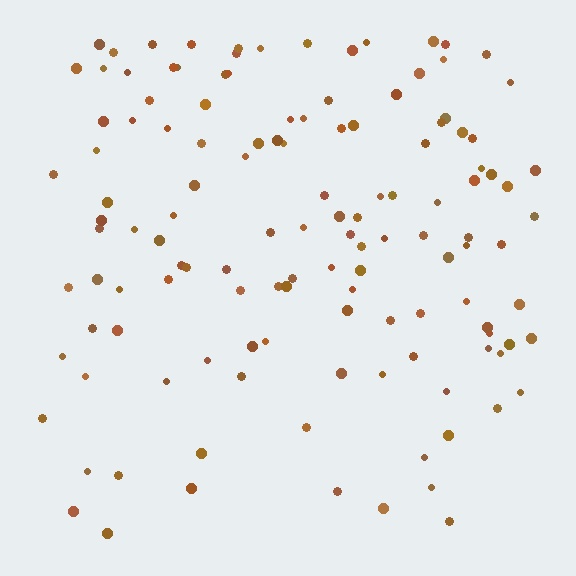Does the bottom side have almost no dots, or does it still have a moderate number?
Still a moderate number, just noticeably fewer than the top.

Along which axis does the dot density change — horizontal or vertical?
Vertical.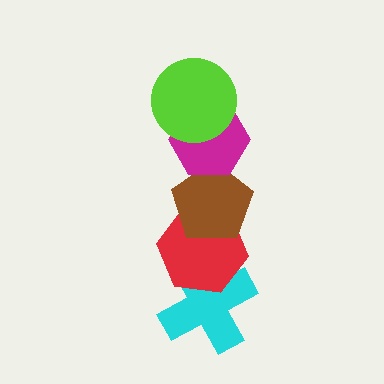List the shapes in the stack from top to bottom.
From top to bottom: the lime circle, the magenta hexagon, the brown pentagon, the red hexagon, the cyan cross.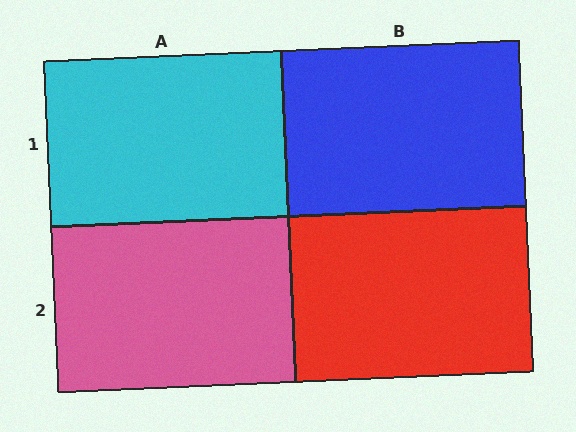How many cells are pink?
1 cell is pink.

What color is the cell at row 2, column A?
Pink.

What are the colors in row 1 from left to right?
Cyan, blue.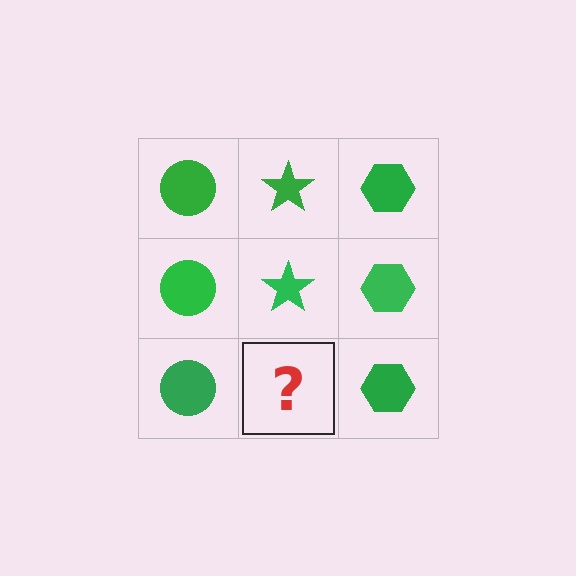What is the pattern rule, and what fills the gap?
The rule is that each column has a consistent shape. The gap should be filled with a green star.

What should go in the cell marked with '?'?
The missing cell should contain a green star.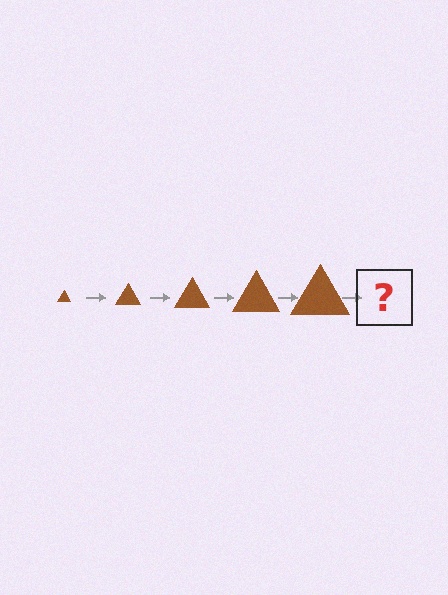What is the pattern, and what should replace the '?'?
The pattern is that the triangle gets progressively larger each step. The '?' should be a brown triangle, larger than the previous one.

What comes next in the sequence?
The next element should be a brown triangle, larger than the previous one.